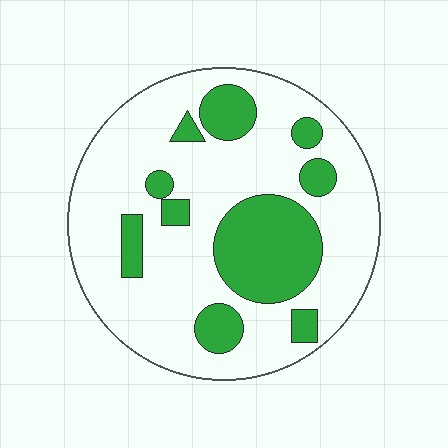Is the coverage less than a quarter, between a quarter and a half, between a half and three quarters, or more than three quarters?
Between a quarter and a half.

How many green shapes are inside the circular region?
10.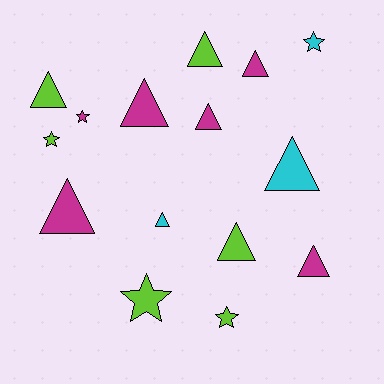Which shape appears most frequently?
Triangle, with 10 objects.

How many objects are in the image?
There are 15 objects.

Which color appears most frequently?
Magenta, with 6 objects.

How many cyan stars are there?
There is 1 cyan star.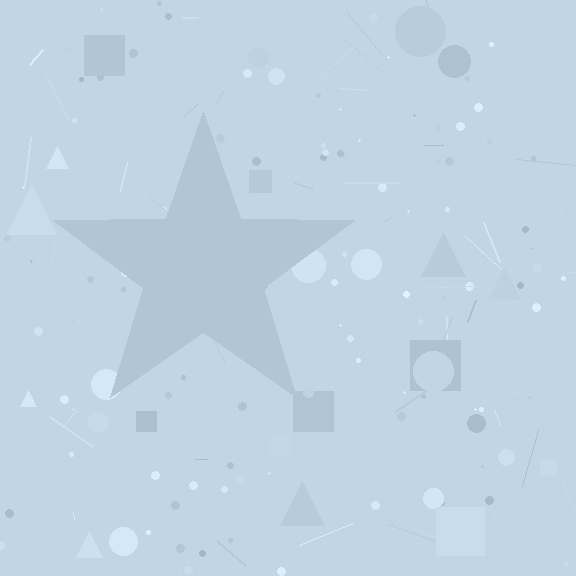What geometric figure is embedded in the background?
A star is embedded in the background.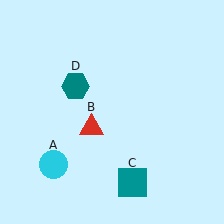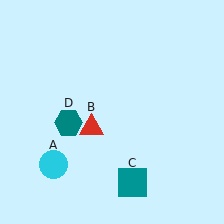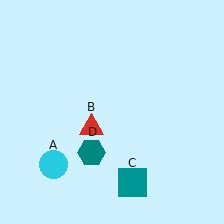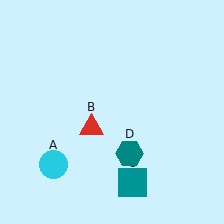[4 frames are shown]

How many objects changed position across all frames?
1 object changed position: teal hexagon (object D).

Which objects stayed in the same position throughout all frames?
Cyan circle (object A) and red triangle (object B) and teal square (object C) remained stationary.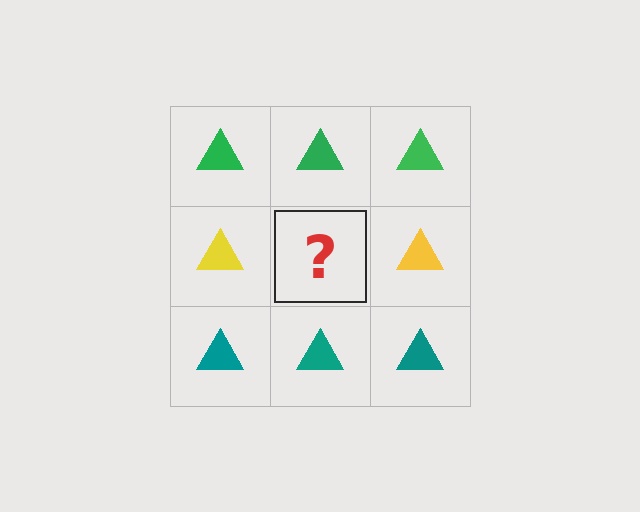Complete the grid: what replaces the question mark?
The question mark should be replaced with a yellow triangle.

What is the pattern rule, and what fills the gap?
The rule is that each row has a consistent color. The gap should be filled with a yellow triangle.